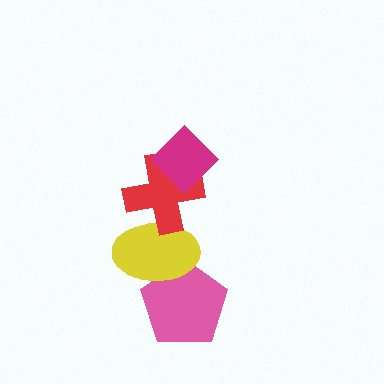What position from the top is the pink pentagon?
The pink pentagon is 4th from the top.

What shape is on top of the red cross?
The magenta diamond is on top of the red cross.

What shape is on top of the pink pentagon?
The yellow ellipse is on top of the pink pentagon.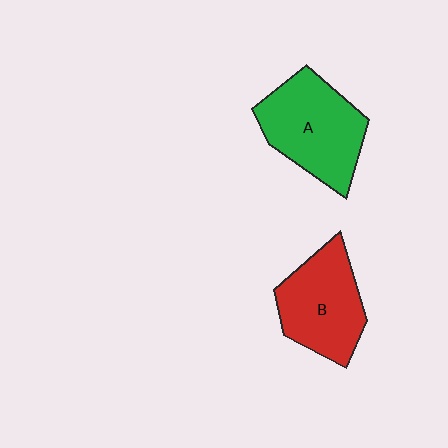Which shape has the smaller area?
Shape B (red).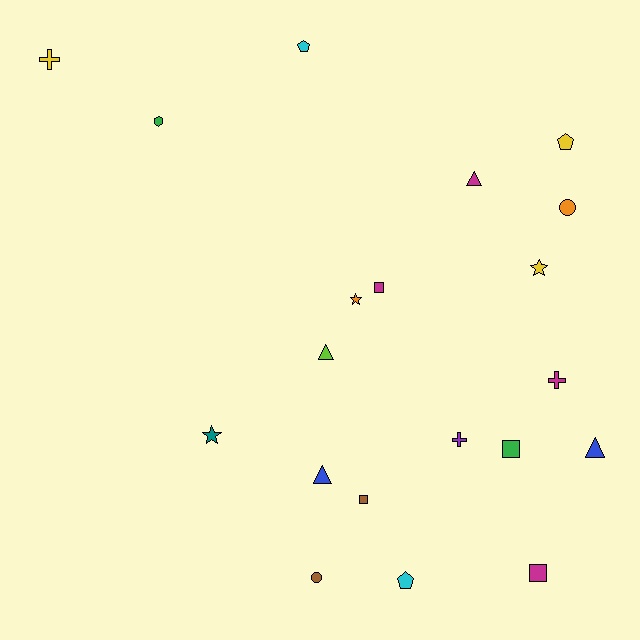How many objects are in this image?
There are 20 objects.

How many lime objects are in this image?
There is 1 lime object.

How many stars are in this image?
There are 3 stars.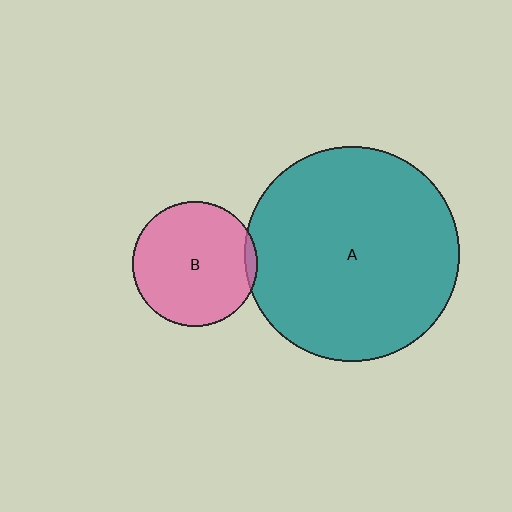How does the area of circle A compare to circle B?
Approximately 2.9 times.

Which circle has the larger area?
Circle A (teal).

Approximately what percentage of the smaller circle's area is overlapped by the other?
Approximately 5%.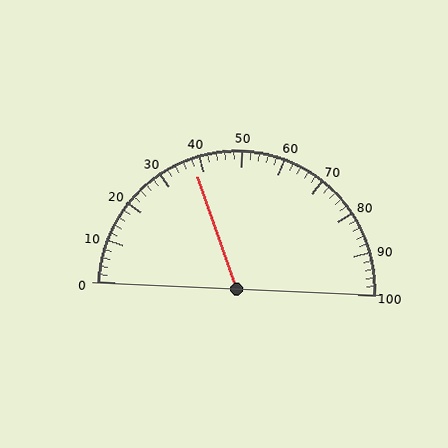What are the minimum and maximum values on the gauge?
The gauge ranges from 0 to 100.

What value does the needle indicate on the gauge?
The needle indicates approximately 38.